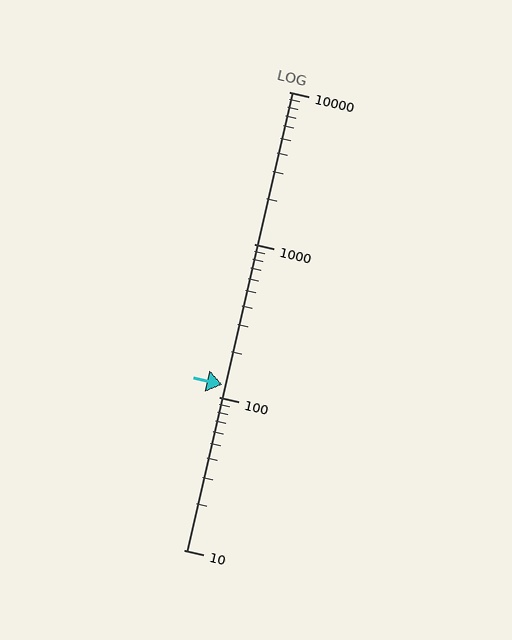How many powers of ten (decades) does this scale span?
The scale spans 3 decades, from 10 to 10000.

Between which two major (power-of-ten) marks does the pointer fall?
The pointer is between 100 and 1000.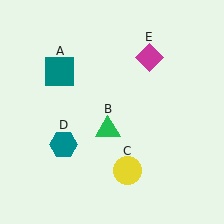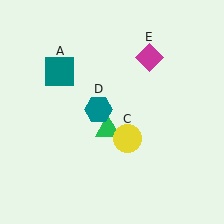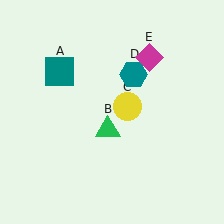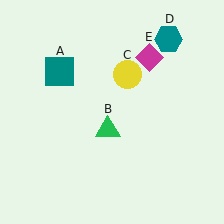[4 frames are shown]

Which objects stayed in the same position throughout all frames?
Teal square (object A) and green triangle (object B) and magenta diamond (object E) remained stationary.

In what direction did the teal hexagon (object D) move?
The teal hexagon (object D) moved up and to the right.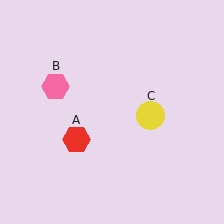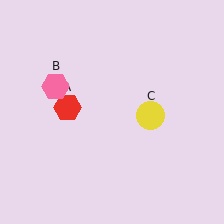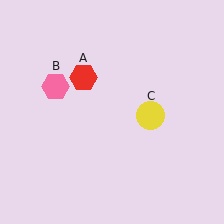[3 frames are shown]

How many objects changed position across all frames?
1 object changed position: red hexagon (object A).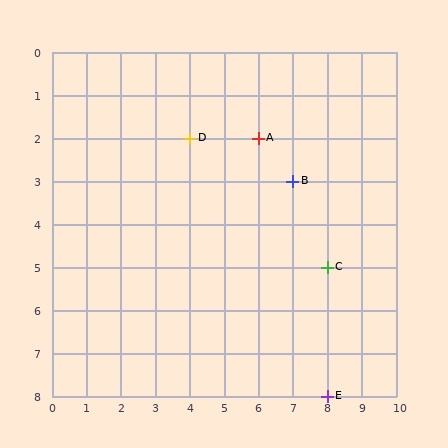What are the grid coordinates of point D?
Point D is at grid coordinates (4, 2).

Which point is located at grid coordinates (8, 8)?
Point E is at (8, 8).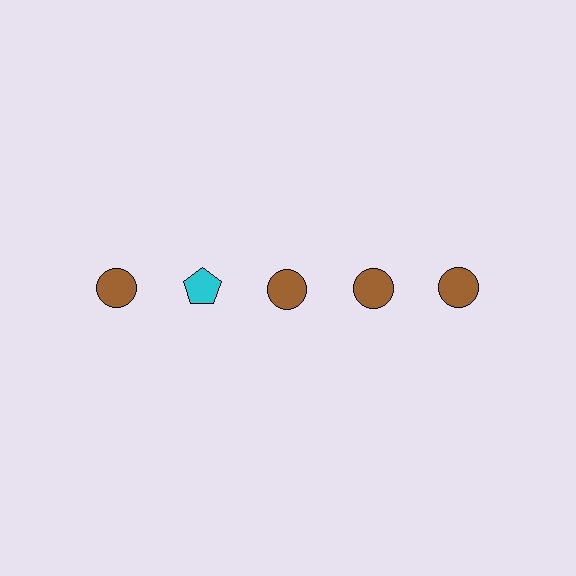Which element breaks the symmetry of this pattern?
The cyan pentagon in the top row, second from left column breaks the symmetry. All other shapes are brown circles.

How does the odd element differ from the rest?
It differs in both color (cyan instead of brown) and shape (pentagon instead of circle).